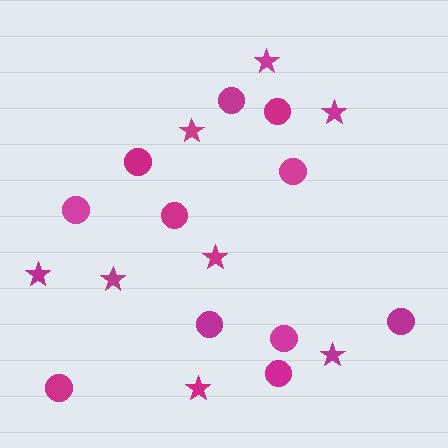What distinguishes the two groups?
There are 2 groups: one group of stars (8) and one group of circles (11).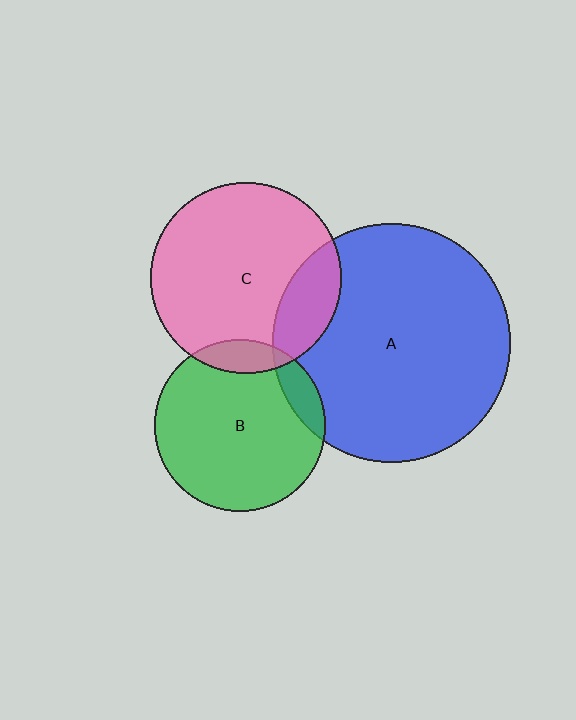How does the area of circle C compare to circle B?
Approximately 1.2 times.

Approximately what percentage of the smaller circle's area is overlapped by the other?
Approximately 10%.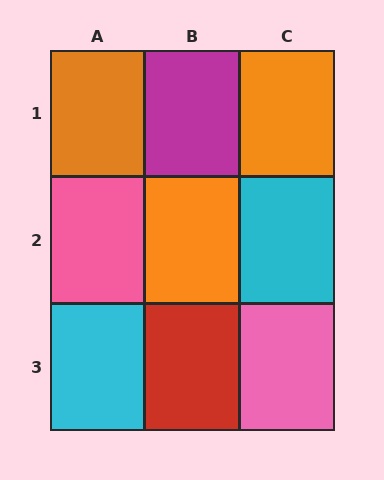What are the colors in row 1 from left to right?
Orange, magenta, orange.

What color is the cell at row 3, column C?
Pink.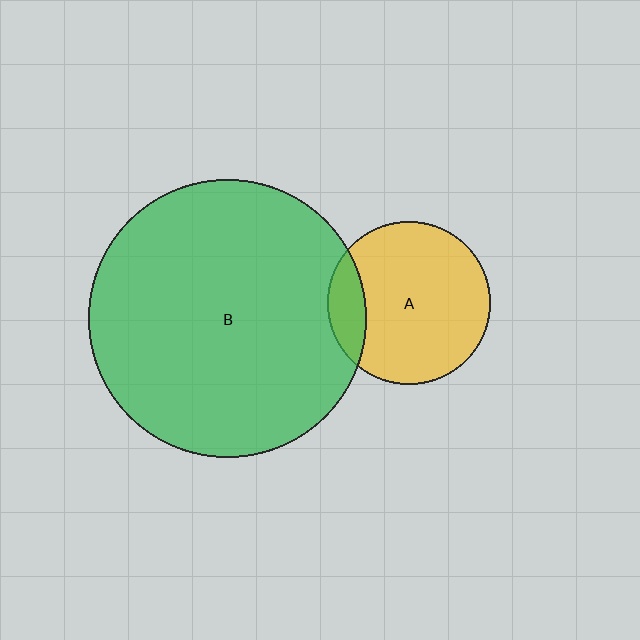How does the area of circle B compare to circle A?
Approximately 2.9 times.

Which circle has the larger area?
Circle B (green).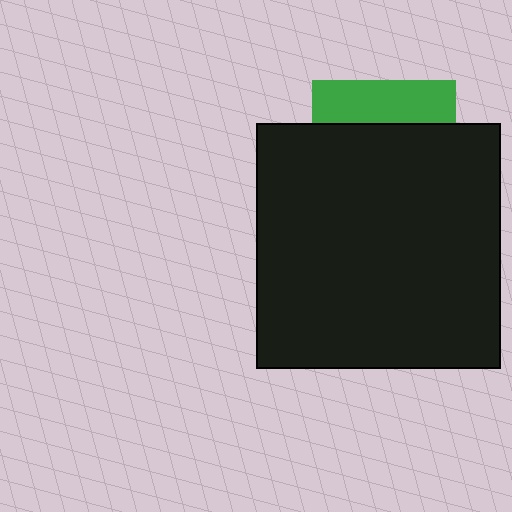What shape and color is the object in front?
The object in front is a black square.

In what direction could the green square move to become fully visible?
The green square could move up. That would shift it out from behind the black square entirely.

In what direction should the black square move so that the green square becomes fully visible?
The black square should move down. That is the shortest direction to clear the overlap and leave the green square fully visible.